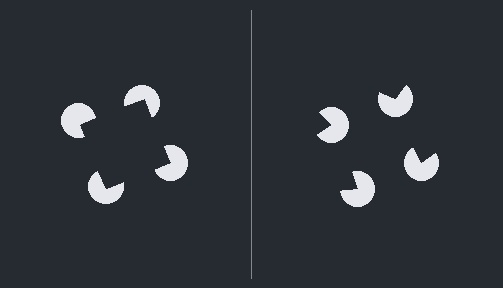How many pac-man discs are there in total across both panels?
8 — 4 on each side.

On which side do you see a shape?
An illusory square appears on the left side. On the right side the wedge cuts are rotated, so no coherent shape forms.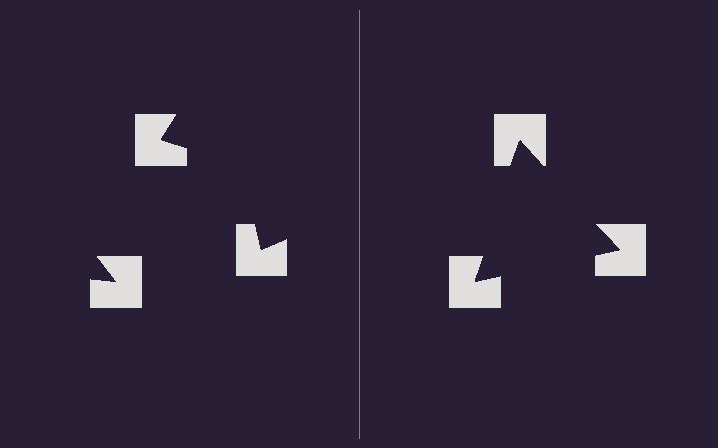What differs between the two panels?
The notched squares are positioned identically on both sides; only the wedge orientations differ. On the right they align to a triangle; on the left they are misaligned.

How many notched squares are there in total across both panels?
6 — 3 on each side.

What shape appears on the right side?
An illusory triangle.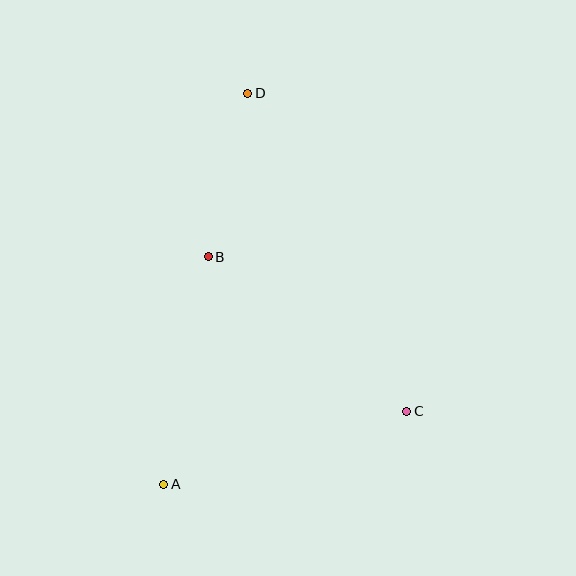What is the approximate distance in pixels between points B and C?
The distance between B and C is approximately 252 pixels.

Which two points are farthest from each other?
Points A and D are farthest from each other.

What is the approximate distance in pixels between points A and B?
The distance between A and B is approximately 232 pixels.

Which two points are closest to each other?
Points B and D are closest to each other.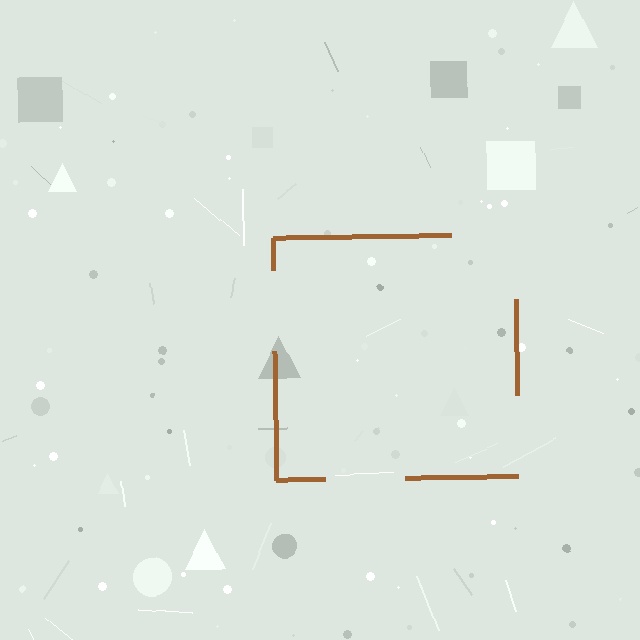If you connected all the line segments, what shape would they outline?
They would outline a square.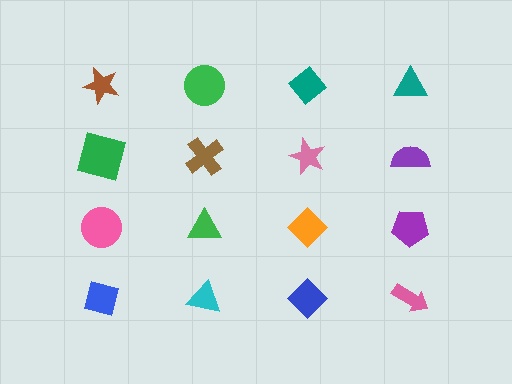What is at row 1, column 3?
A teal diamond.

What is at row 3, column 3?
An orange diamond.